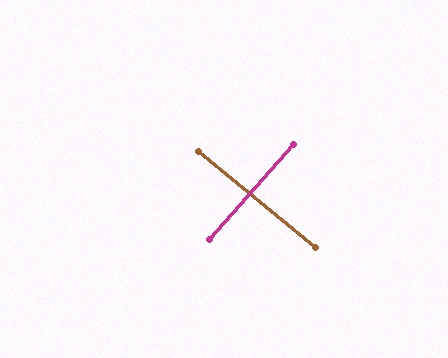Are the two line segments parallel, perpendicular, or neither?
Perpendicular — they meet at approximately 88°.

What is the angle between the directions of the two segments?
Approximately 88 degrees.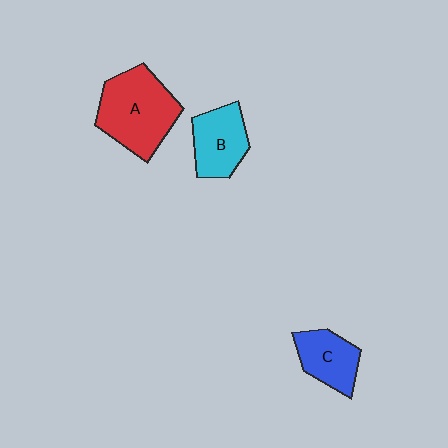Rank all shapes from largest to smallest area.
From largest to smallest: A (red), B (cyan), C (blue).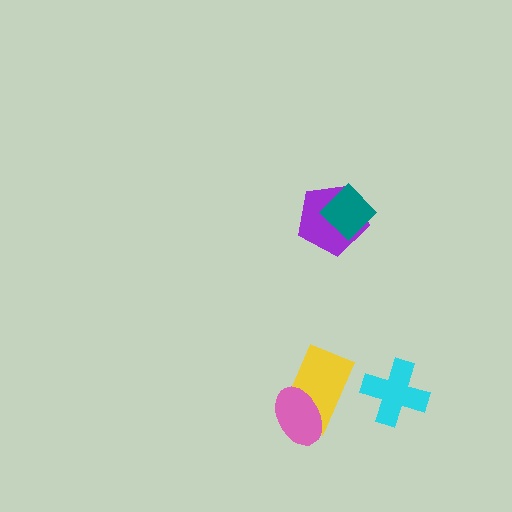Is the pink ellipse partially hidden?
No, no other shape covers it.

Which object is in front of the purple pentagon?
The teal diamond is in front of the purple pentagon.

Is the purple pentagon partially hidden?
Yes, it is partially covered by another shape.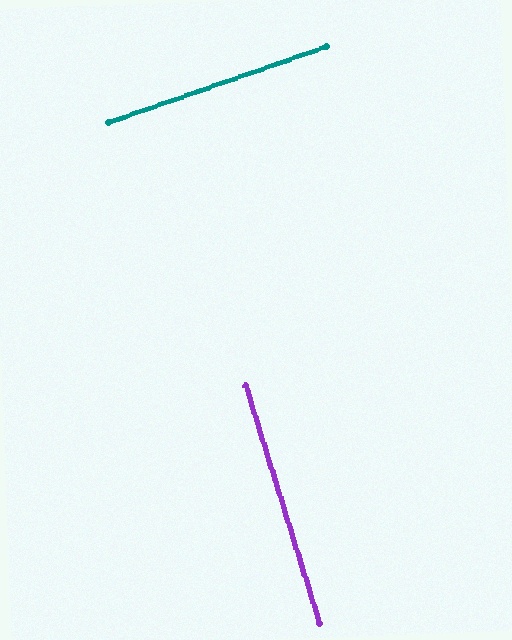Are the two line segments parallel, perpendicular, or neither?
Perpendicular — they meet at approximately 88°.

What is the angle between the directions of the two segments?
Approximately 88 degrees.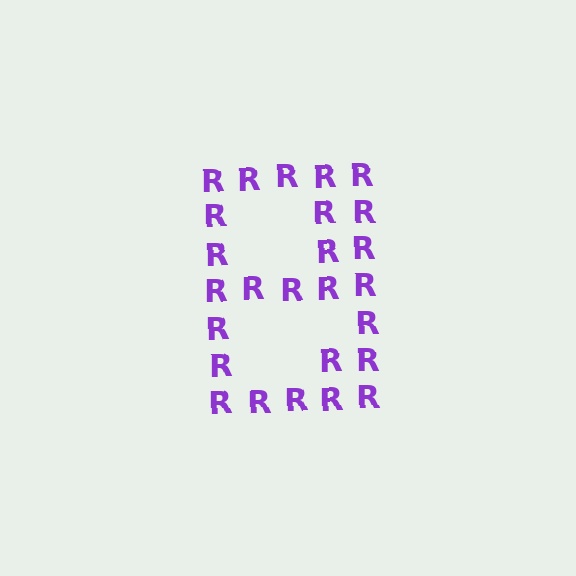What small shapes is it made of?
It is made of small letter R's.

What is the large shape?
The large shape is the letter B.